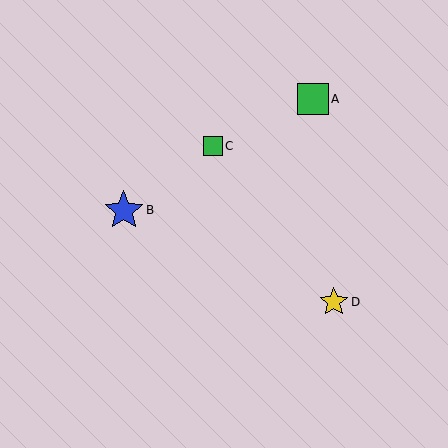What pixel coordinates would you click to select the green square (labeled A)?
Click at (313, 99) to select the green square A.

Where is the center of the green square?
The center of the green square is at (213, 146).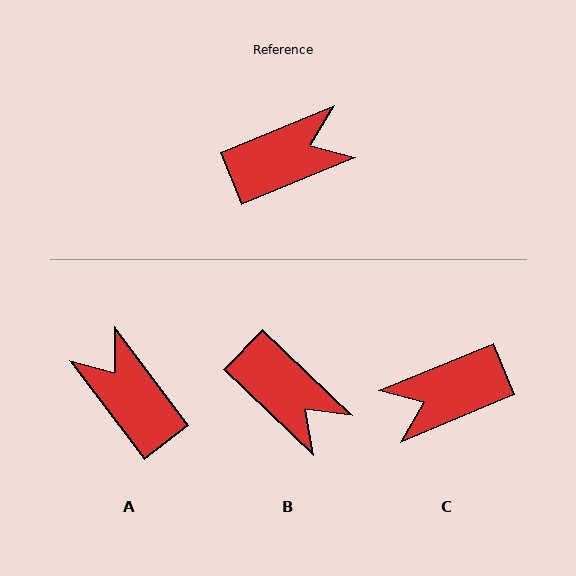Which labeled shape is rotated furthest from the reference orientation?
C, about 180 degrees away.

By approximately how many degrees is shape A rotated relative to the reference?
Approximately 105 degrees counter-clockwise.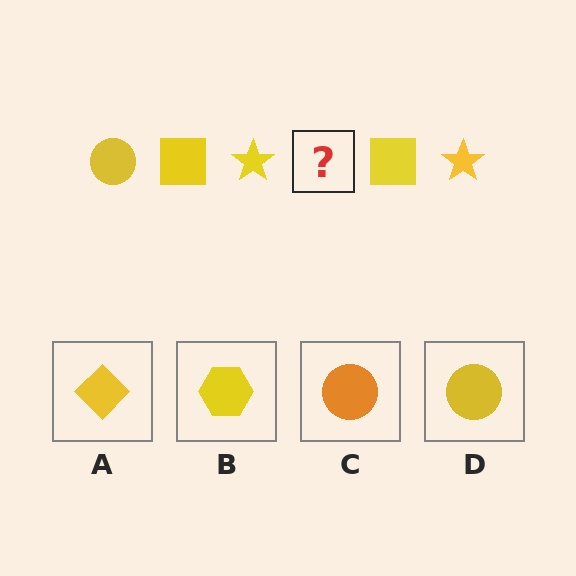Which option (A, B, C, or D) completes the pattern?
D.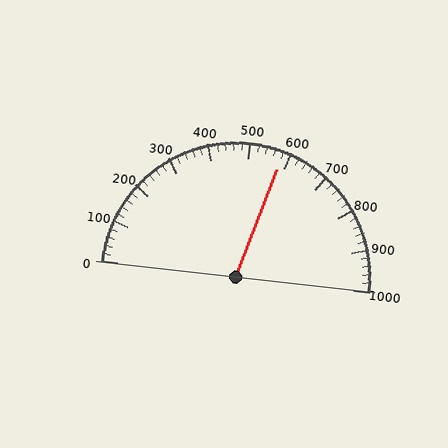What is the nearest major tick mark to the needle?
The nearest major tick mark is 600.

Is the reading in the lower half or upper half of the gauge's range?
The reading is in the upper half of the range (0 to 1000).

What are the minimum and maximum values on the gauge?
The gauge ranges from 0 to 1000.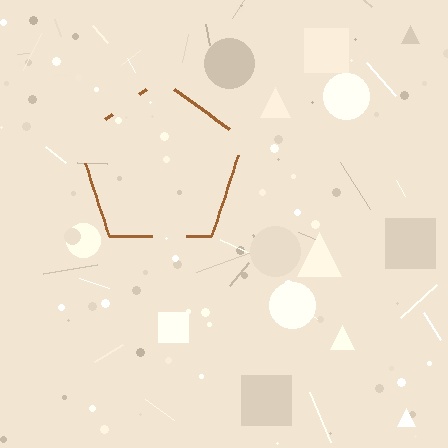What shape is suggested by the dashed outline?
The dashed outline suggests a pentagon.